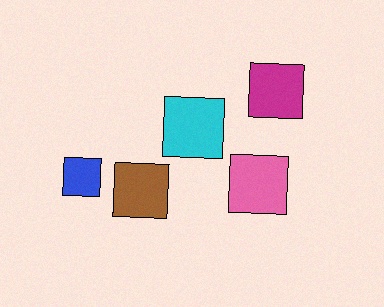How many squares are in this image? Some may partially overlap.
There are 5 squares.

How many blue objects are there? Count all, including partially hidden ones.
There is 1 blue object.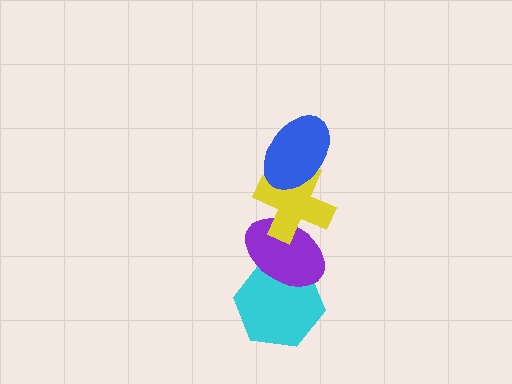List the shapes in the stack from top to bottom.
From top to bottom: the blue ellipse, the yellow cross, the purple ellipse, the cyan hexagon.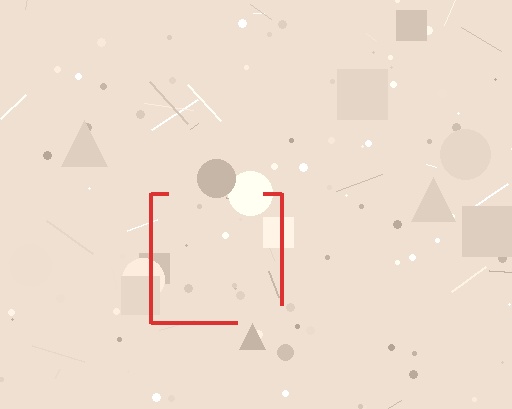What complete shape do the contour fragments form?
The contour fragments form a square.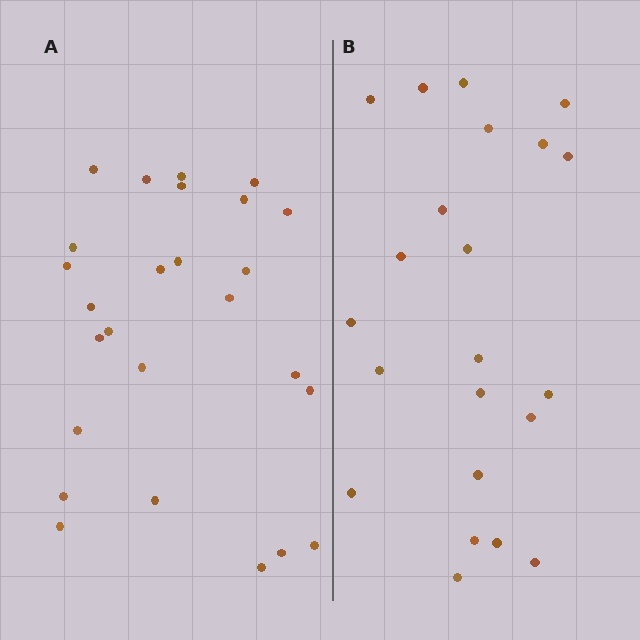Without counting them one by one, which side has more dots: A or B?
Region A (the left region) has more dots.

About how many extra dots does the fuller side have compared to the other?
Region A has about 4 more dots than region B.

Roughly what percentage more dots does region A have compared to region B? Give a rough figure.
About 20% more.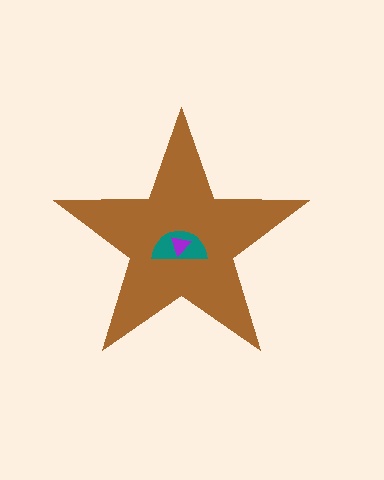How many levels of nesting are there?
3.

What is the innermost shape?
The purple triangle.